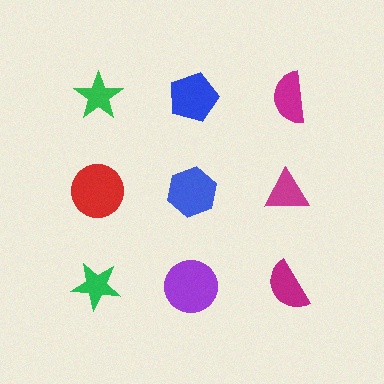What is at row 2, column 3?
A magenta triangle.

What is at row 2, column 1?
A red circle.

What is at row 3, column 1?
A green star.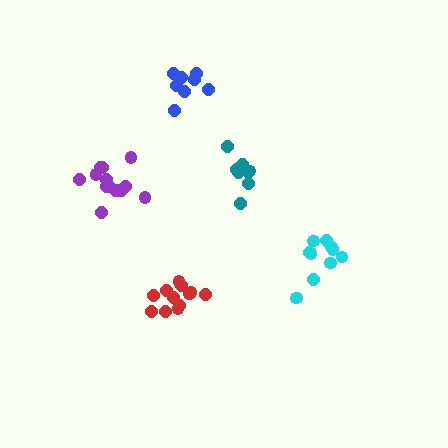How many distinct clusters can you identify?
There are 5 distinct clusters.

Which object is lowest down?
The red cluster is bottommost.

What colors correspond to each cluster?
The clusters are colored: teal, red, purple, cyan, blue.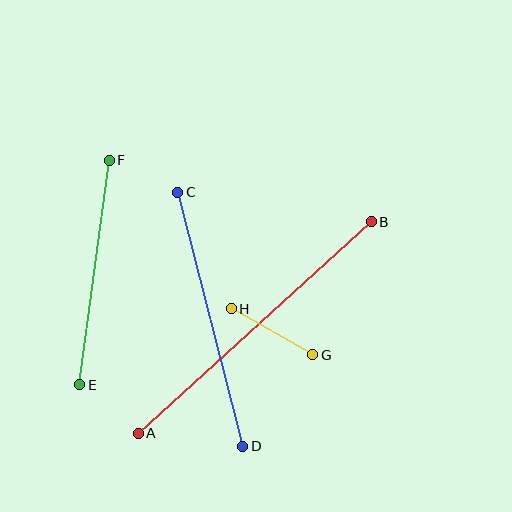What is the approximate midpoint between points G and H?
The midpoint is at approximately (272, 332) pixels.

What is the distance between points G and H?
The distance is approximately 93 pixels.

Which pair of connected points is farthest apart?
Points A and B are farthest apart.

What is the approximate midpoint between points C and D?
The midpoint is at approximately (210, 319) pixels.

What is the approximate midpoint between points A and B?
The midpoint is at approximately (255, 327) pixels.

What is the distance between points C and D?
The distance is approximately 262 pixels.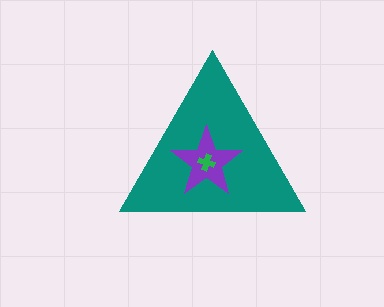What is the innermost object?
The green cross.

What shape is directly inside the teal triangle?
The purple star.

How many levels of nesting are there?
3.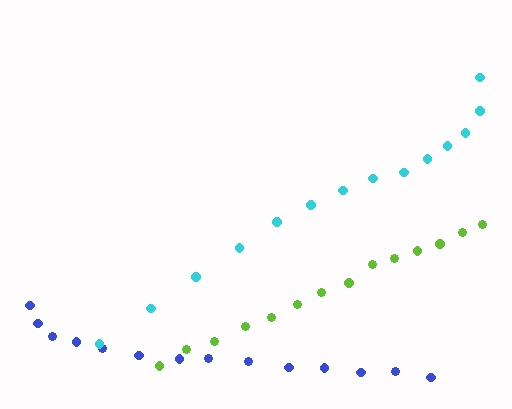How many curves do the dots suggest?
There are 3 distinct paths.